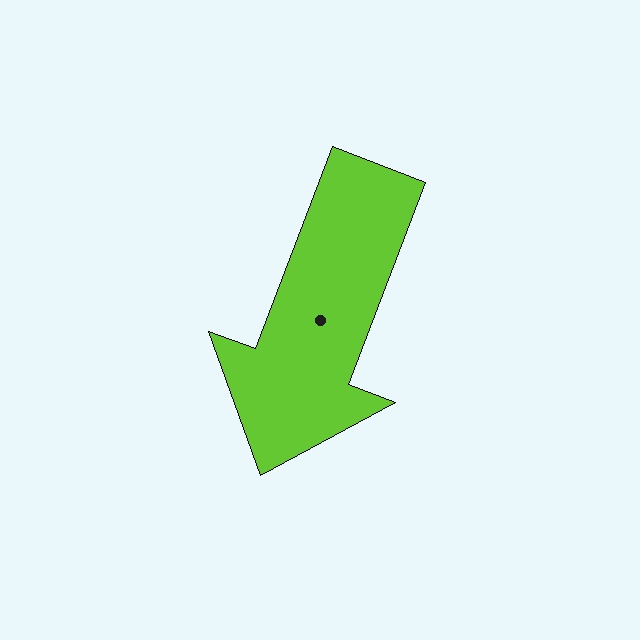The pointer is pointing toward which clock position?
Roughly 7 o'clock.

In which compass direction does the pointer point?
South.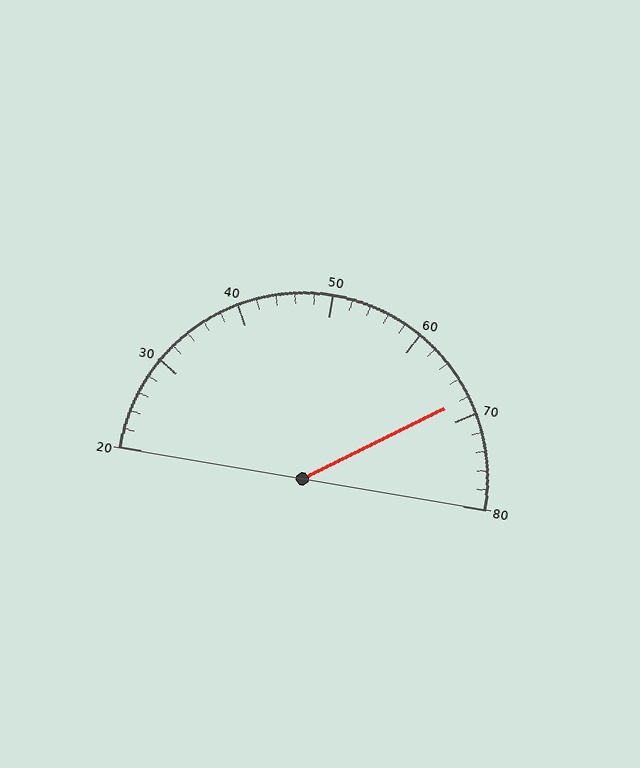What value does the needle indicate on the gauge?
The needle indicates approximately 68.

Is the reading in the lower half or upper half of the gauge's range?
The reading is in the upper half of the range (20 to 80).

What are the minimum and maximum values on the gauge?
The gauge ranges from 20 to 80.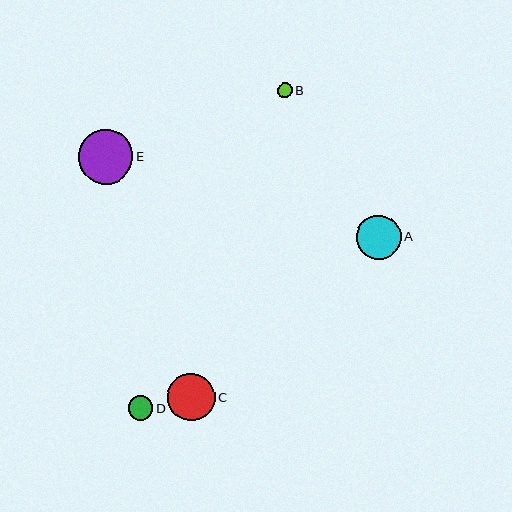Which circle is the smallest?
Circle B is the smallest with a size of approximately 15 pixels.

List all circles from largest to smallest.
From largest to smallest: E, C, A, D, B.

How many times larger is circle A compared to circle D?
Circle A is approximately 1.8 times the size of circle D.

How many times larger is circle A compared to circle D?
Circle A is approximately 1.8 times the size of circle D.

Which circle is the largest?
Circle E is the largest with a size of approximately 55 pixels.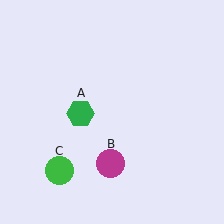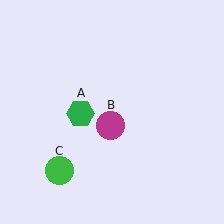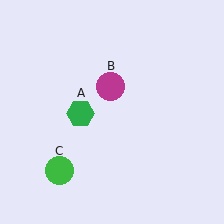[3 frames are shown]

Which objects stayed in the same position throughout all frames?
Green hexagon (object A) and green circle (object C) remained stationary.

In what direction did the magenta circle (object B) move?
The magenta circle (object B) moved up.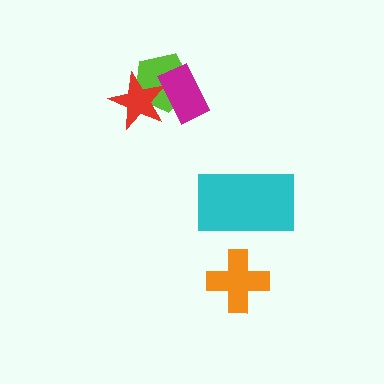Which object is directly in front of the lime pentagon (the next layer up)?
The red star is directly in front of the lime pentagon.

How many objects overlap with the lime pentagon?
2 objects overlap with the lime pentagon.